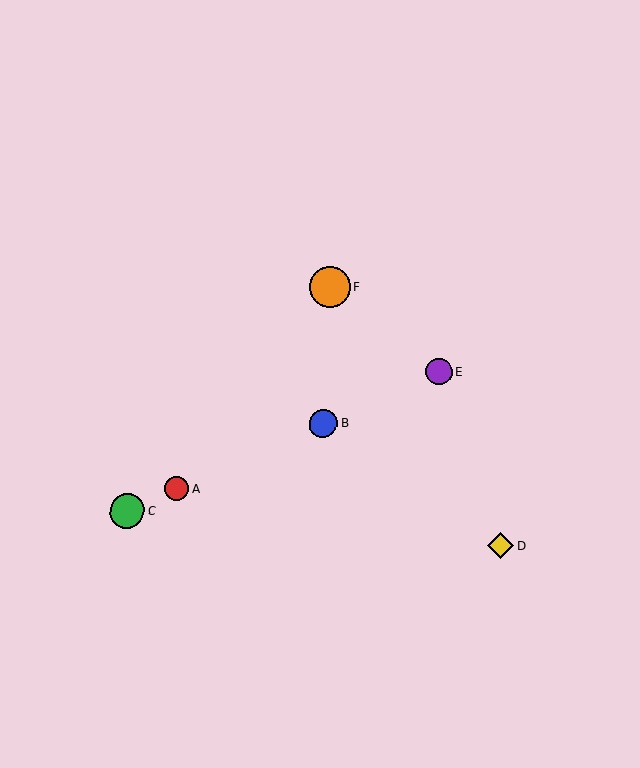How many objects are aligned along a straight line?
4 objects (A, B, C, E) are aligned along a straight line.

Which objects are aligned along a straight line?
Objects A, B, C, E are aligned along a straight line.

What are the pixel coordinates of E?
Object E is at (439, 372).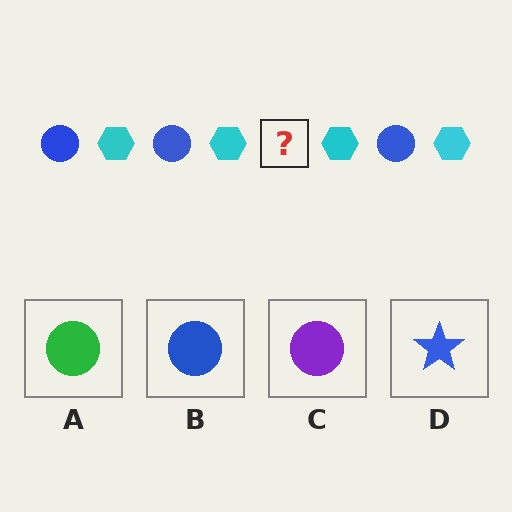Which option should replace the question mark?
Option B.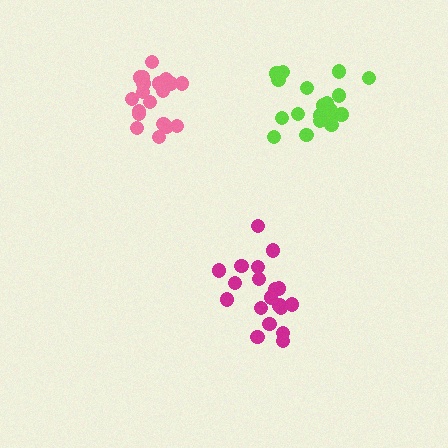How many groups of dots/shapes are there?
There are 3 groups.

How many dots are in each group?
Group 1: 19 dots, Group 2: 19 dots, Group 3: 19 dots (57 total).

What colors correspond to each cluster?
The clusters are colored: pink, lime, magenta.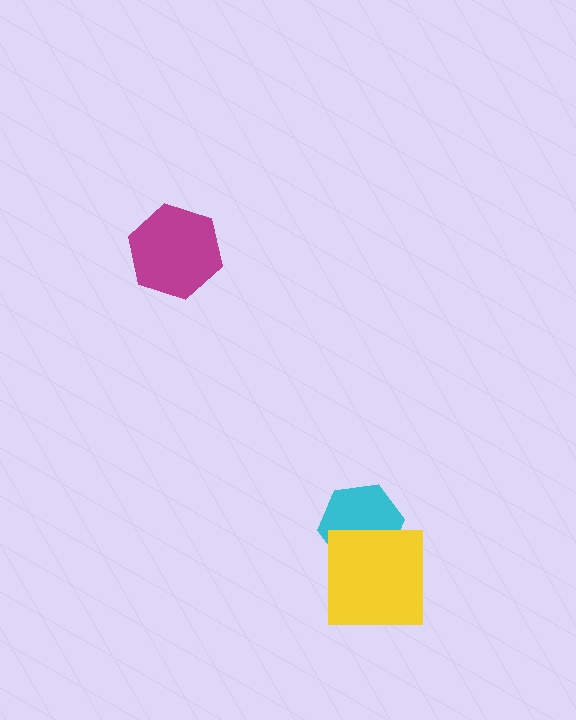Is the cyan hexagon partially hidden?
Yes, it is partially covered by another shape.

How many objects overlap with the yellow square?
1 object overlaps with the yellow square.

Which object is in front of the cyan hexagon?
The yellow square is in front of the cyan hexagon.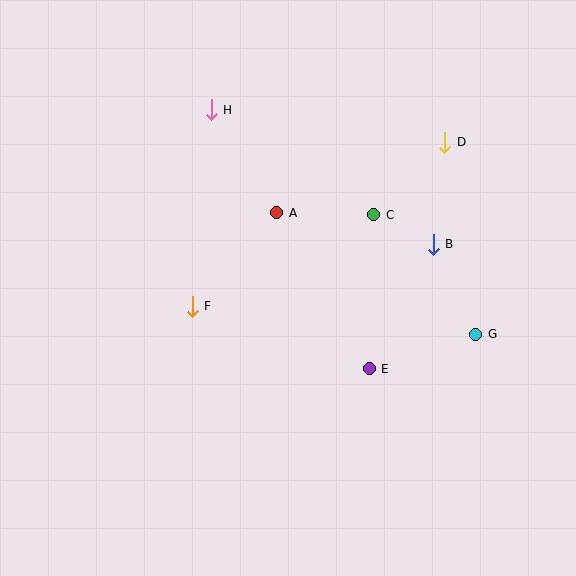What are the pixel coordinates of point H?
Point H is at (211, 110).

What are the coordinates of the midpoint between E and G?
The midpoint between E and G is at (422, 351).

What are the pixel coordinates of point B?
Point B is at (433, 244).